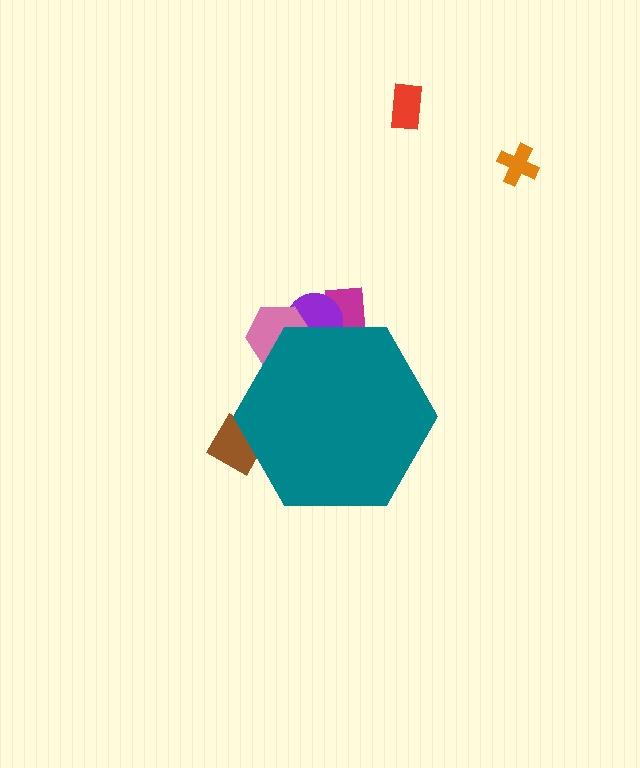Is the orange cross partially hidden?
No, the orange cross is fully visible.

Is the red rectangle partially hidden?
No, the red rectangle is fully visible.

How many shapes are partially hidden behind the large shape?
4 shapes are partially hidden.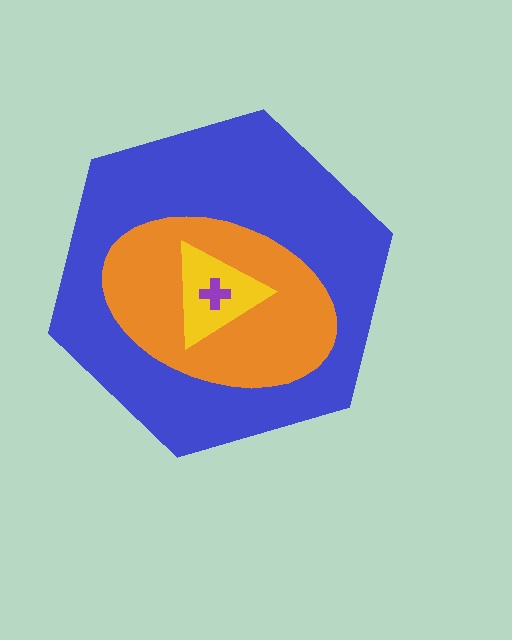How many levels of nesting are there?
4.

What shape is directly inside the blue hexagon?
The orange ellipse.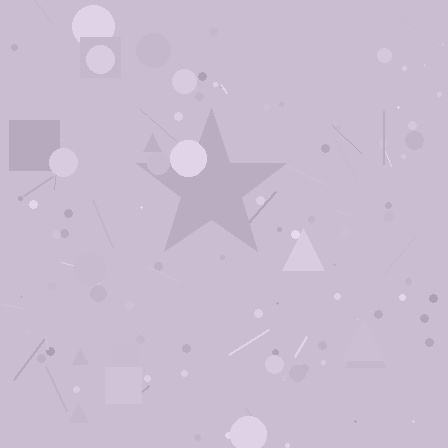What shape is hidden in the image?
A star is hidden in the image.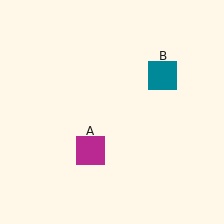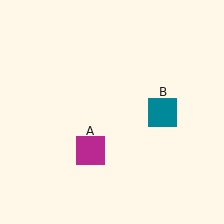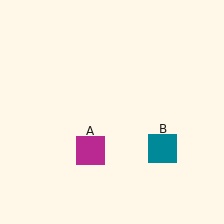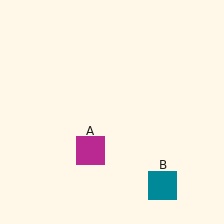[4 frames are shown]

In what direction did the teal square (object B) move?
The teal square (object B) moved down.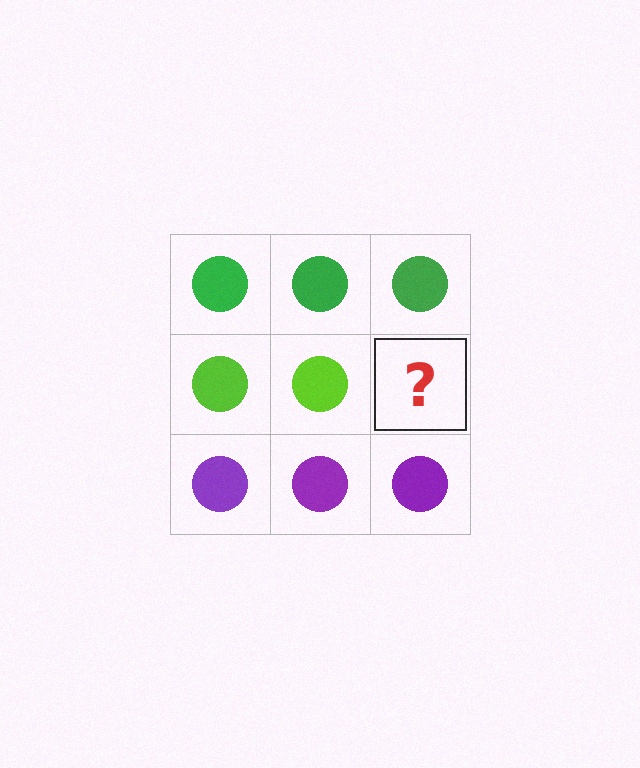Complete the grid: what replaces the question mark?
The question mark should be replaced with a lime circle.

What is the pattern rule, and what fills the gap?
The rule is that each row has a consistent color. The gap should be filled with a lime circle.